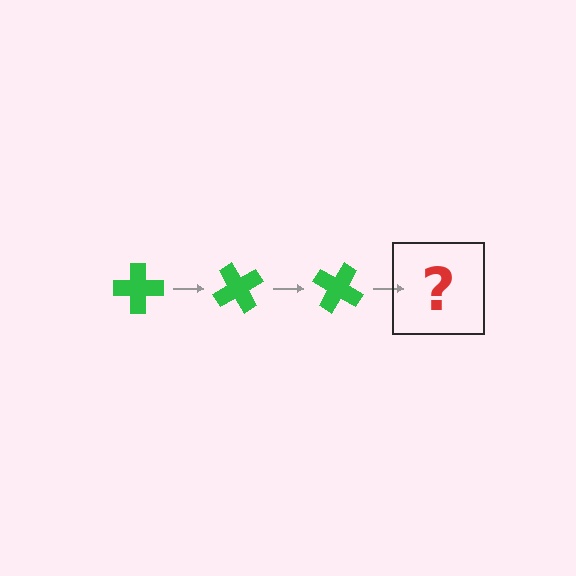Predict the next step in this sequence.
The next step is a green cross rotated 180 degrees.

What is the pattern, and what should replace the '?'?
The pattern is that the cross rotates 60 degrees each step. The '?' should be a green cross rotated 180 degrees.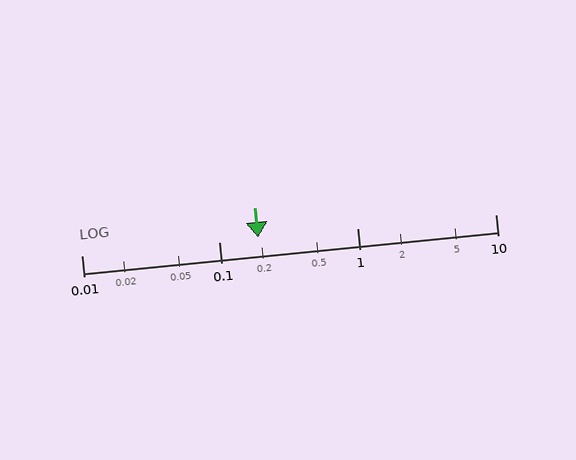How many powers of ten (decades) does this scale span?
The scale spans 3 decades, from 0.01 to 10.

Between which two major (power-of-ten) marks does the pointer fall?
The pointer is between 0.1 and 1.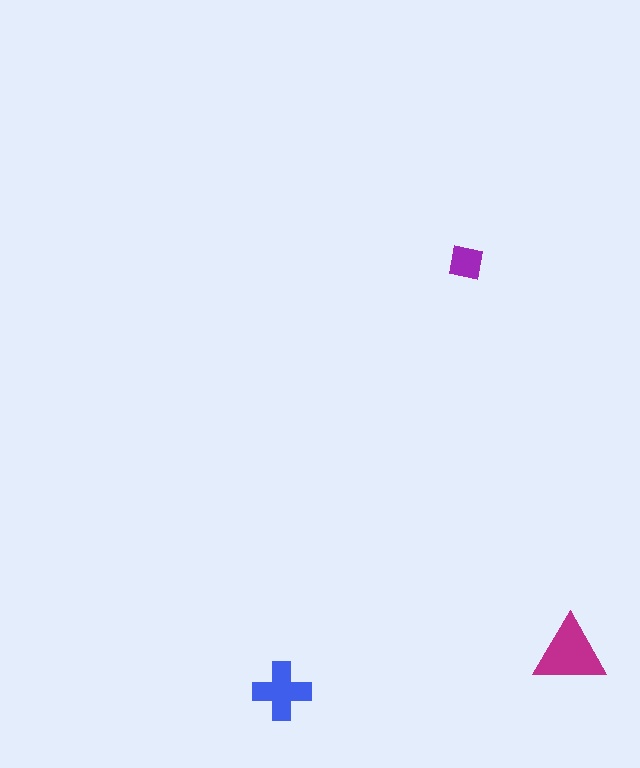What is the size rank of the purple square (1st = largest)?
3rd.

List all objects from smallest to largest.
The purple square, the blue cross, the magenta triangle.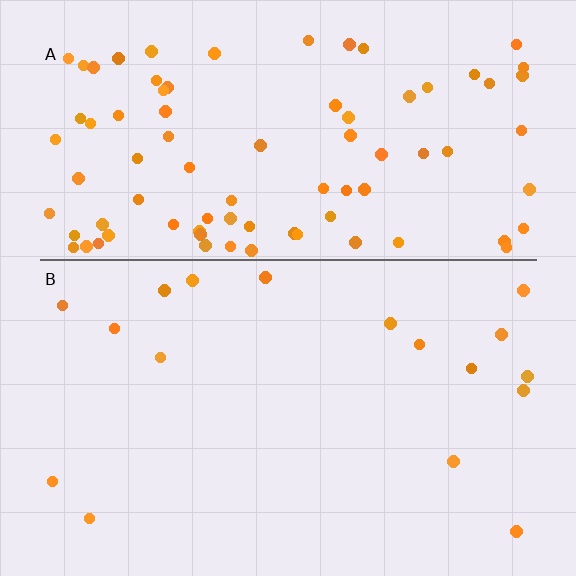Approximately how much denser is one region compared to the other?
Approximately 4.9× — region A over region B.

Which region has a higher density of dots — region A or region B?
A (the top).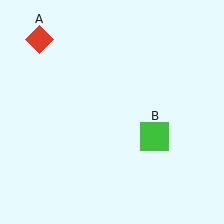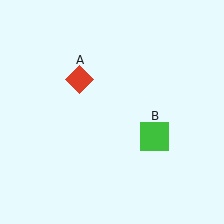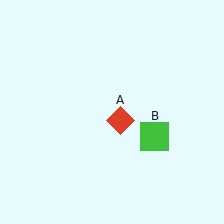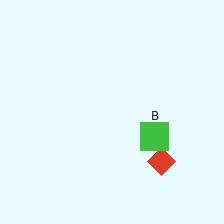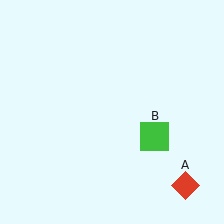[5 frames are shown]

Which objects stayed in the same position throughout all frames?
Green square (object B) remained stationary.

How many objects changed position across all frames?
1 object changed position: red diamond (object A).